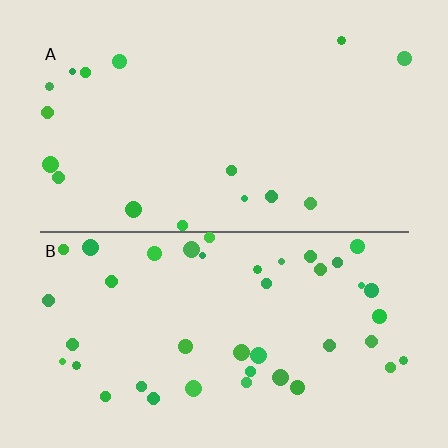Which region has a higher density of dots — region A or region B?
B (the bottom).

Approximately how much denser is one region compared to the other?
Approximately 2.6× — region B over region A.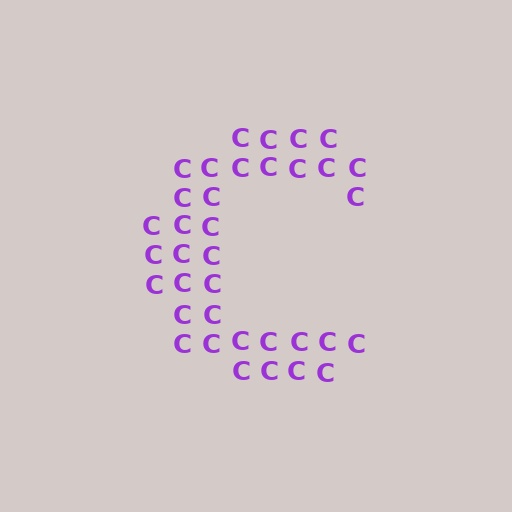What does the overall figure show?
The overall figure shows the letter C.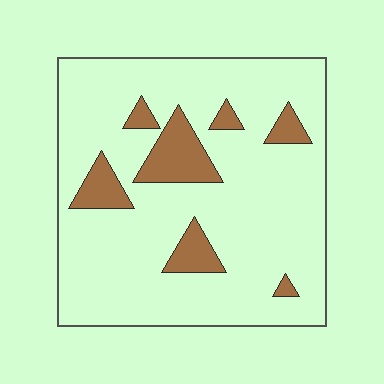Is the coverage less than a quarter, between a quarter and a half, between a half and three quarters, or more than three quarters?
Less than a quarter.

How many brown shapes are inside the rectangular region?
7.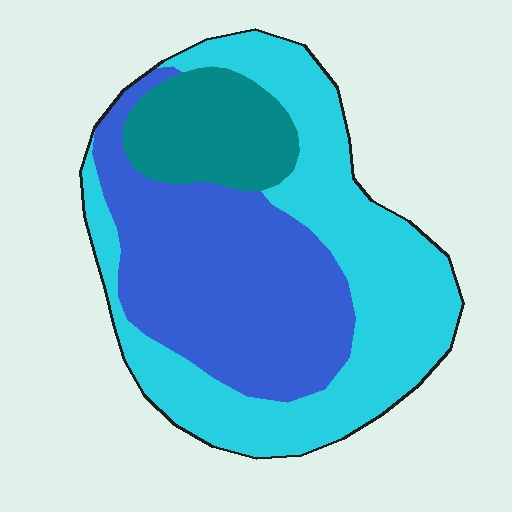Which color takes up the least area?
Teal, at roughly 15%.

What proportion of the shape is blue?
Blue takes up about two fifths (2/5) of the shape.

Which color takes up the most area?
Cyan, at roughly 45%.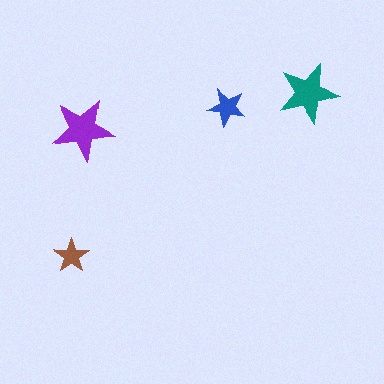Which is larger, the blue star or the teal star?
The teal one.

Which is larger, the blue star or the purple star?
The purple one.